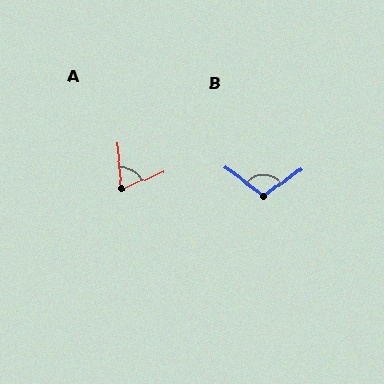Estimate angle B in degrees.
Approximately 108 degrees.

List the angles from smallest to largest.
A (71°), B (108°).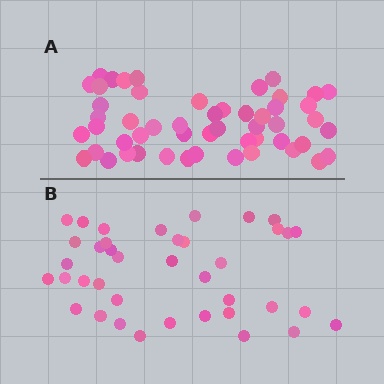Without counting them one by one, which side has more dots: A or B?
Region A (the top region) has more dots.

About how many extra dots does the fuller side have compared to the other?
Region A has approximately 15 more dots than region B.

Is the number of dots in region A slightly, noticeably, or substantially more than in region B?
Region A has noticeably more, but not dramatically so. The ratio is roughly 1.3 to 1.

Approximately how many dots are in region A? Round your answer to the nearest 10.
About 50 dots. (The exact count is 52, which rounds to 50.)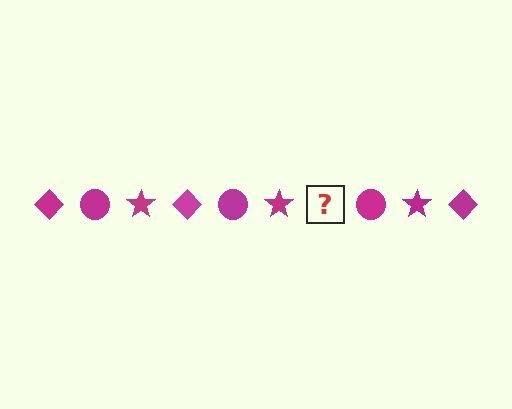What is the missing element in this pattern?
The missing element is a magenta diamond.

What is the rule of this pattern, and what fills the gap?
The rule is that the pattern cycles through diamond, circle, star shapes in magenta. The gap should be filled with a magenta diamond.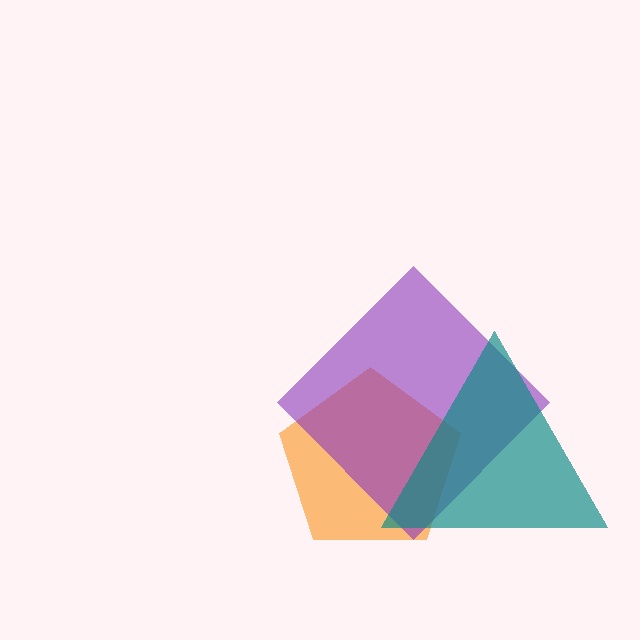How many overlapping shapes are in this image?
There are 3 overlapping shapes in the image.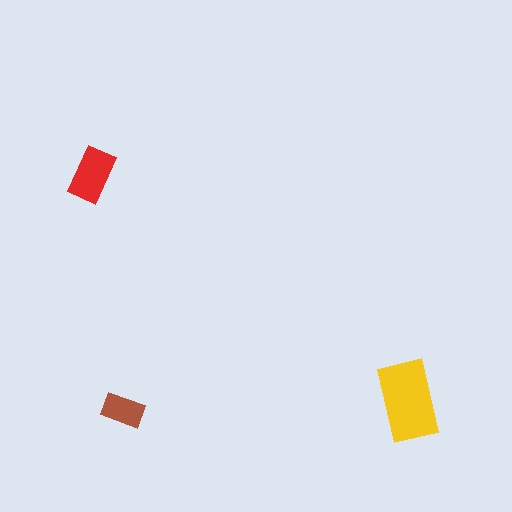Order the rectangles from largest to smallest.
the yellow one, the red one, the brown one.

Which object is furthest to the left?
The red rectangle is leftmost.